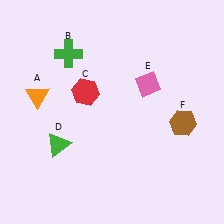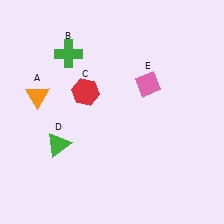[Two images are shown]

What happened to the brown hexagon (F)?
The brown hexagon (F) was removed in Image 2. It was in the bottom-right area of Image 1.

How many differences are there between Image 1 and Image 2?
There is 1 difference between the two images.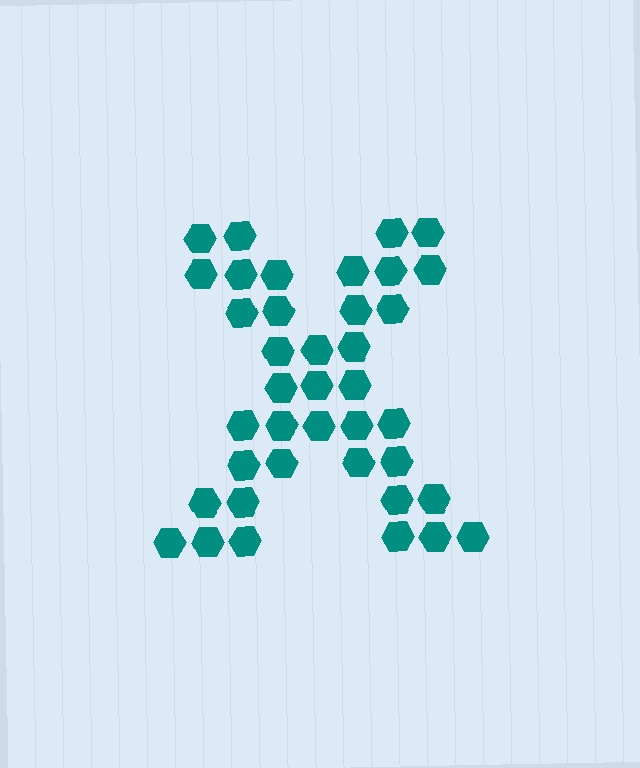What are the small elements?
The small elements are hexagons.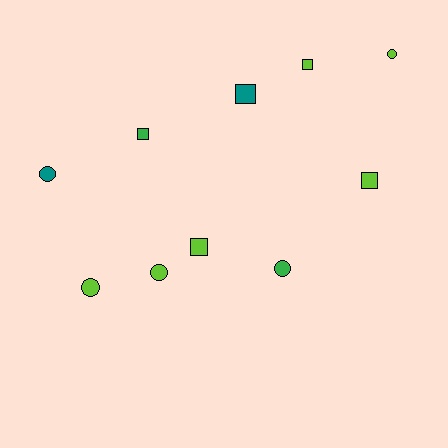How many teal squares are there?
There is 1 teal square.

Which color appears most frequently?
Lime, with 6 objects.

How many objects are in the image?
There are 10 objects.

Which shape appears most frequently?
Circle, with 5 objects.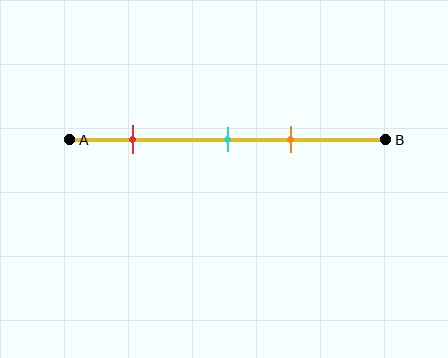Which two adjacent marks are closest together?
The cyan and orange marks are the closest adjacent pair.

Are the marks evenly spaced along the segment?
No, the marks are not evenly spaced.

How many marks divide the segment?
There are 3 marks dividing the segment.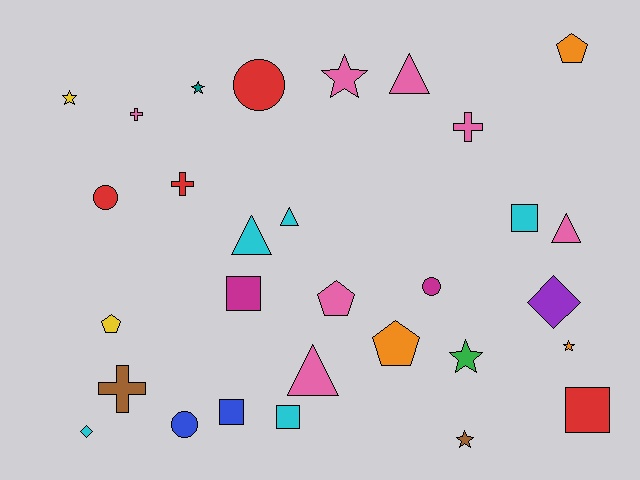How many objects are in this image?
There are 30 objects.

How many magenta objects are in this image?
There are 2 magenta objects.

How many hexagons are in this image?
There are no hexagons.